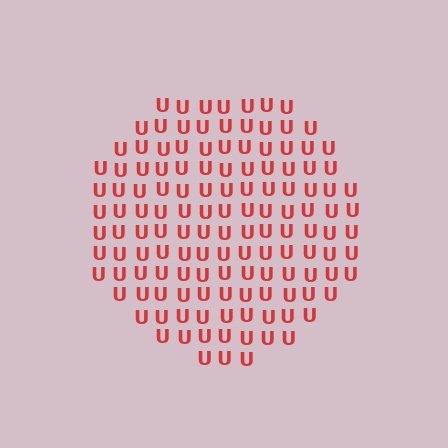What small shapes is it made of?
It is made of small letter U's.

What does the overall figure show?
The overall figure shows a circle.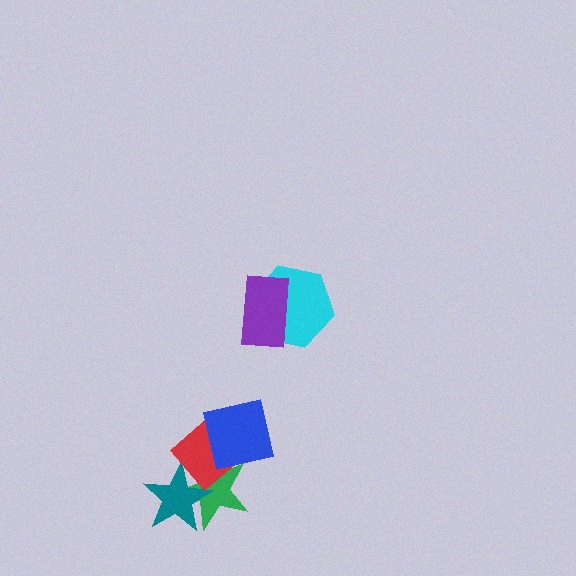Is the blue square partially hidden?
No, no other shape covers it.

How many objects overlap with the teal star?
2 objects overlap with the teal star.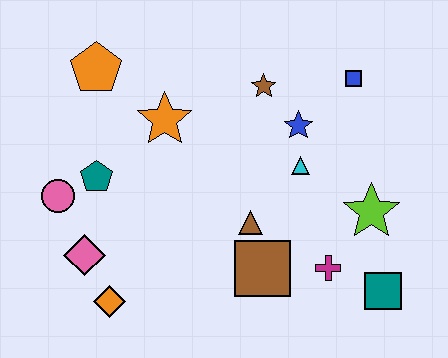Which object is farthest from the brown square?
The orange pentagon is farthest from the brown square.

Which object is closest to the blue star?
The cyan triangle is closest to the blue star.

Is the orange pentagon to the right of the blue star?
No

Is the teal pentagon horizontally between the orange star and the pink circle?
Yes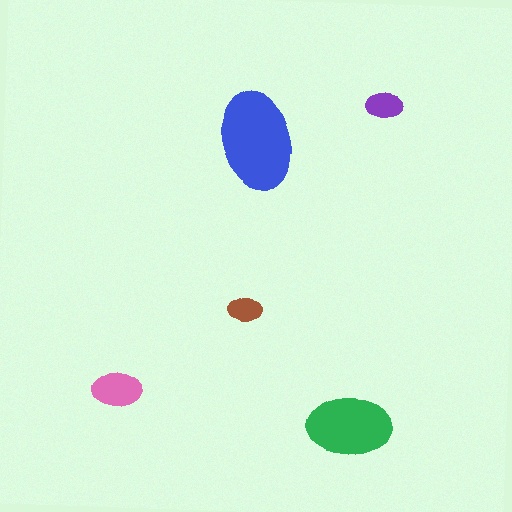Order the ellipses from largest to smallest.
the blue one, the green one, the pink one, the purple one, the brown one.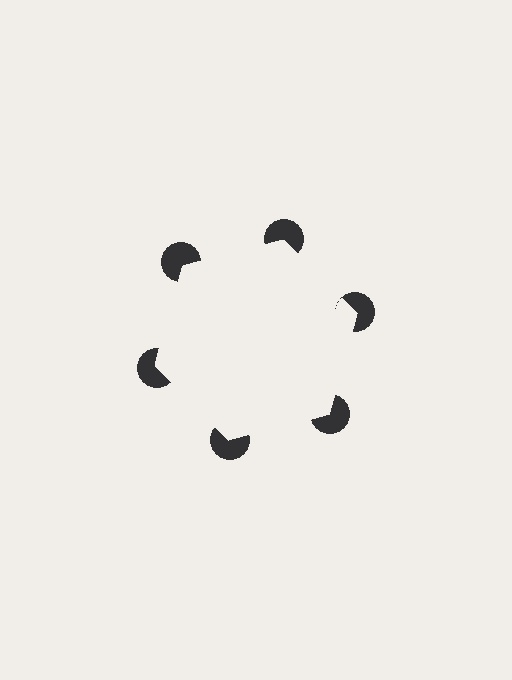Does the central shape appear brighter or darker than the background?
It typically appears slightly brighter than the background, even though no actual brightness change is drawn.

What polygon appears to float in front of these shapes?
An illusory hexagon — its edges are inferred from the aligned wedge cuts in the pac-man discs, not physically drawn.